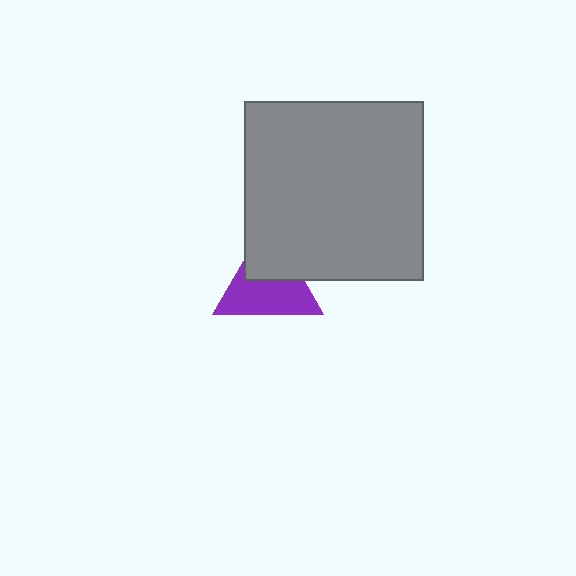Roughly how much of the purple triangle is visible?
About half of it is visible (roughly 60%).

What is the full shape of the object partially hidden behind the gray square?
The partially hidden object is a purple triangle.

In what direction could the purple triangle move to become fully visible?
The purple triangle could move down. That would shift it out from behind the gray square entirely.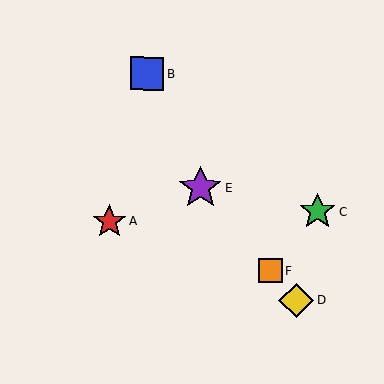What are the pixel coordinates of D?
Object D is at (296, 300).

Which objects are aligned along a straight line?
Objects D, E, F are aligned along a straight line.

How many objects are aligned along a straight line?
3 objects (D, E, F) are aligned along a straight line.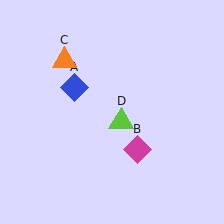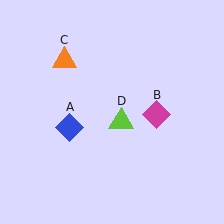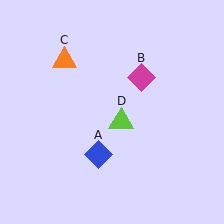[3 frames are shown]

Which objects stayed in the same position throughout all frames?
Orange triangle (object C) and lime triangle (object D) remained stationary.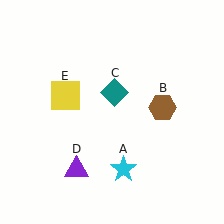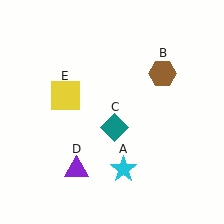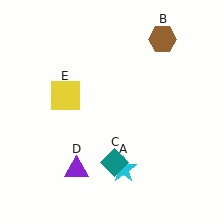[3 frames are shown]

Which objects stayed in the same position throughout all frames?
Cyan star (object A) and purple triangle (object D) and yellow square (object E) remained stationary.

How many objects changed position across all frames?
2 objects changed position: brown hexagon (object B), teal diamond (object C).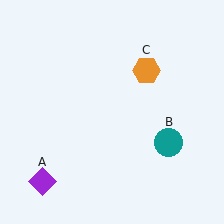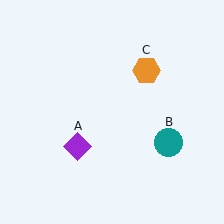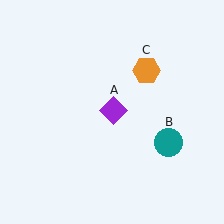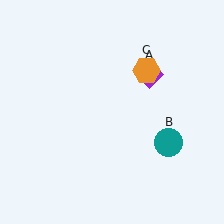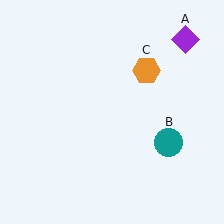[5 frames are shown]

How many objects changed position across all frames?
1 object changed position: purple diamond (object A).